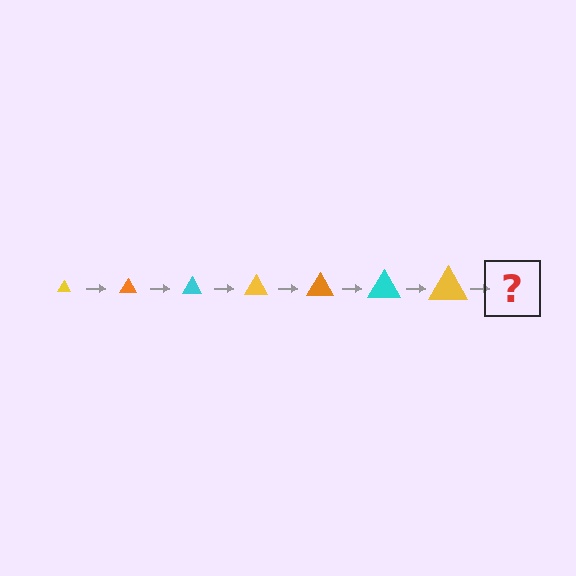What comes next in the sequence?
The next element should be an orange triangle, larger than the previous one.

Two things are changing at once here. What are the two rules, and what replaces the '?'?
The two rules are that the triangle grows larger each step and the color cycles through yellow, orange, and cyan. The '?' should be an orange triangle, larger than the previous one.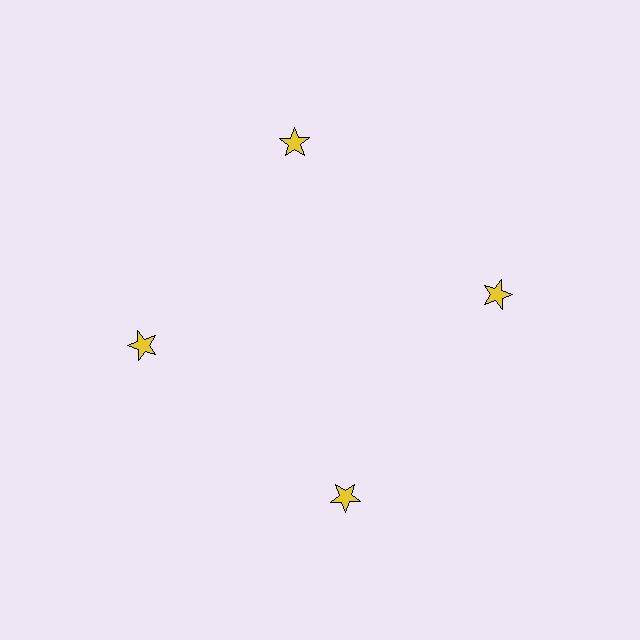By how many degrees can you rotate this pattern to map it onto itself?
The pattern maps onto itself every 90 degrees of rotation.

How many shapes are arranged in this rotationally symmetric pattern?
There are 4 shapes, arranged in 4 groups of 1.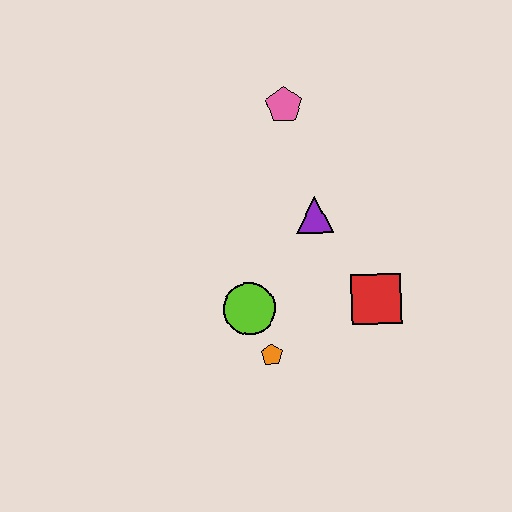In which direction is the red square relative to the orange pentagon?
The red square is to the right of the orange pentagon.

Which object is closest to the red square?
The purple triangle is closest to the red square.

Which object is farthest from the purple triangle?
The orange pentagon is farthest from the purple triangle.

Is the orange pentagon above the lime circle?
No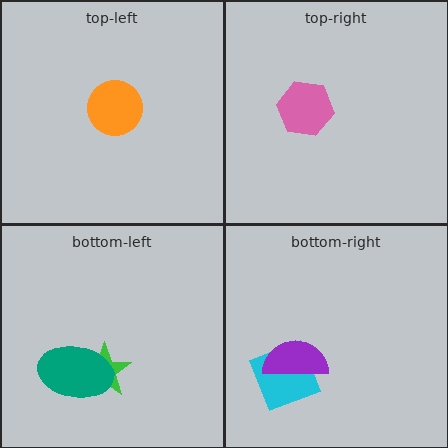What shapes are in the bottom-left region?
The green star, the teal ellipse.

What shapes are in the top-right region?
The pink hexagon.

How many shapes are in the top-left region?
1.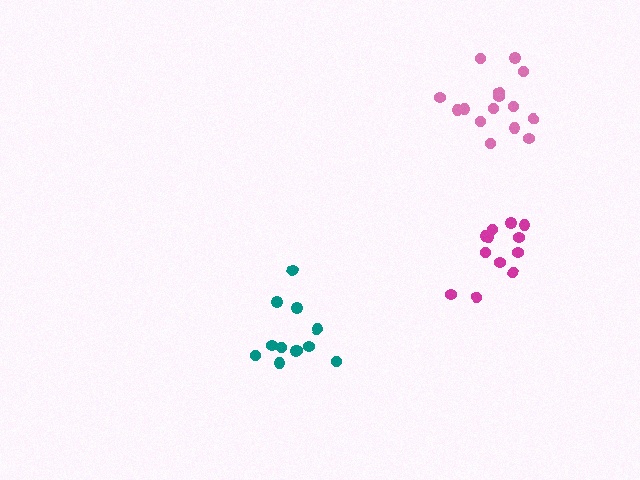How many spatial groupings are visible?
There are 3 spatial groupings.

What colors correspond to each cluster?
The clusters are colored: teal, pink, magenta.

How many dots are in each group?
Group 1: 13 dots, Group 2: 15 dots, Group 3: 12 dots (40 total).